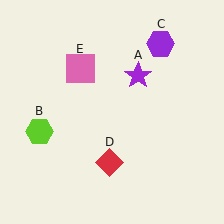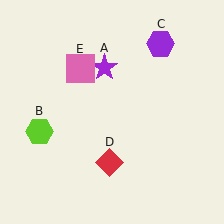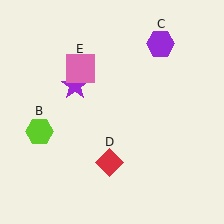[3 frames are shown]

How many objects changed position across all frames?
1 object changed position: purple star (object A).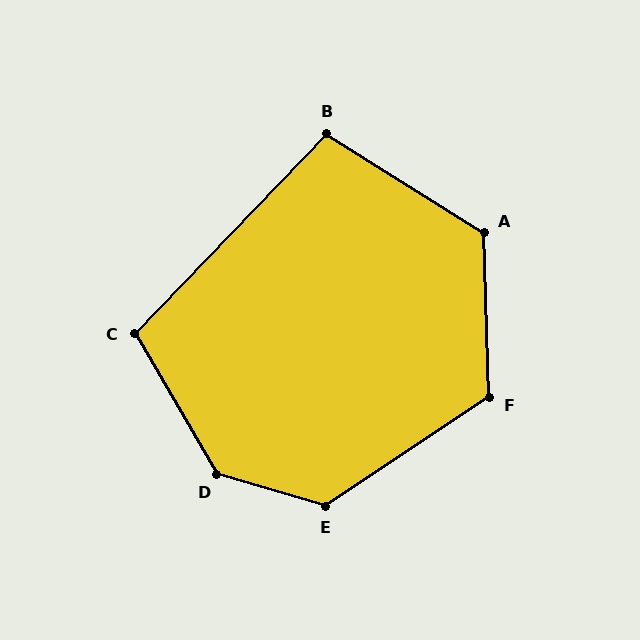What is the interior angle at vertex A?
Approximately 124 degrees (obtuse).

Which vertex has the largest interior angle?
D, at approximately 136 degrees.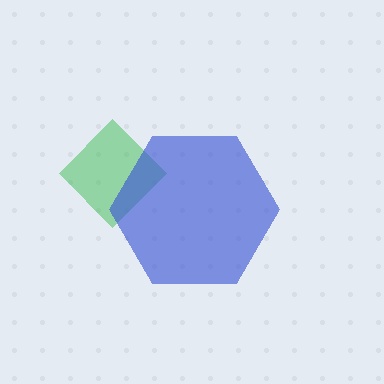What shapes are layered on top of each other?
The layered shapes are: a green diamond, a blue hexagon.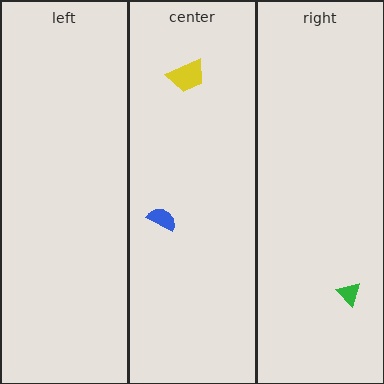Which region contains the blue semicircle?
The center region.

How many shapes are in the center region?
2.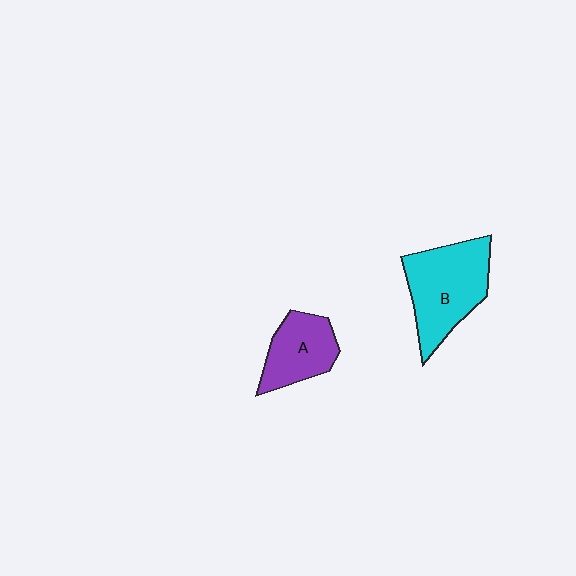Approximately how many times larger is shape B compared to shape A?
Approximately 1.6 times.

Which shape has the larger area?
Shape B (cyan).